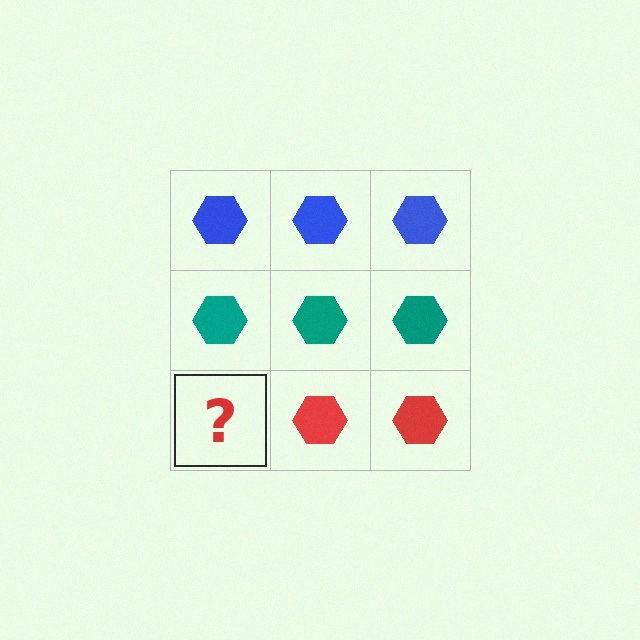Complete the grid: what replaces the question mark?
The question mark should be replaced with a red hexagon.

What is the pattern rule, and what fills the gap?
The rule is that each row has a consistent color. The gap should be filled with a red hexagon.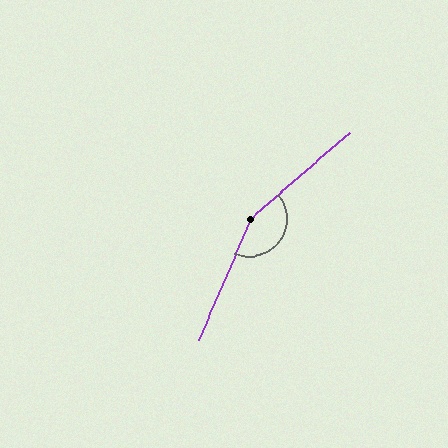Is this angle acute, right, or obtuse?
It is obtuse.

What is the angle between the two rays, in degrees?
Approximately 154 degrees.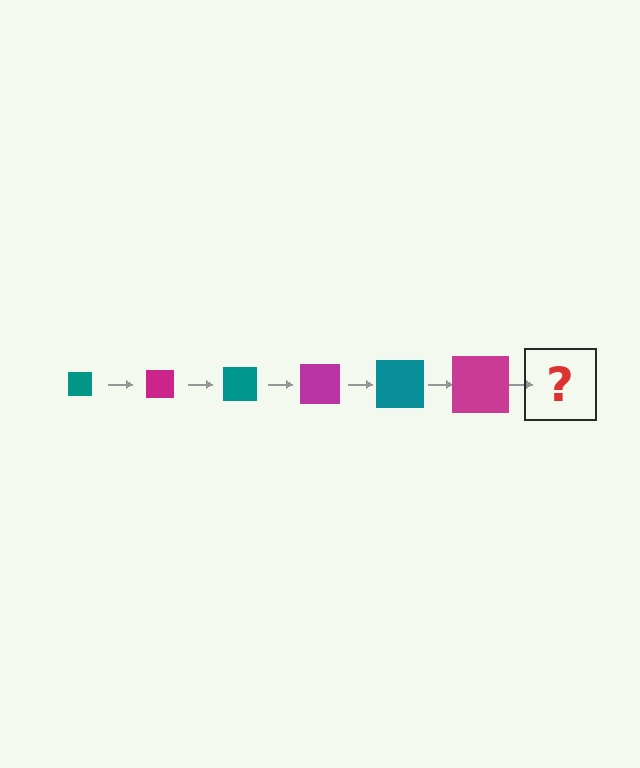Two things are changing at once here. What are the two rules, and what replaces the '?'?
The two rules are that the square grows larger each step and the color cycles through teal and magenta. The '?' should be a teal square, larger than the previous one.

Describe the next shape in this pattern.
It should be a teal square, larger than the previous one.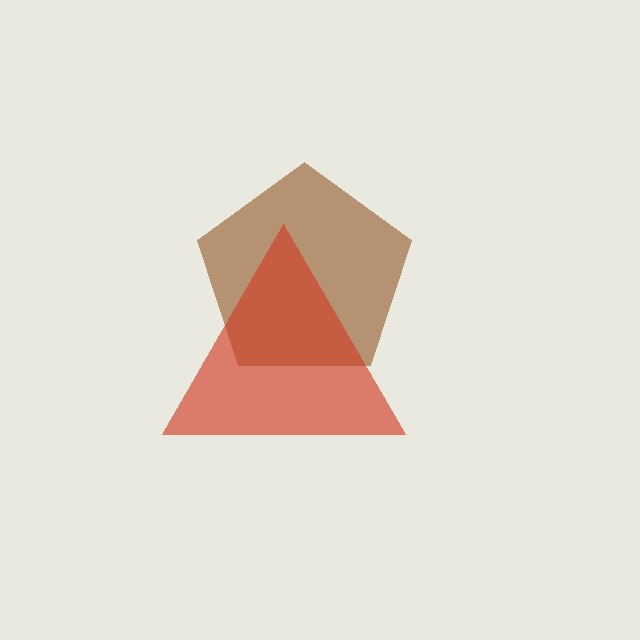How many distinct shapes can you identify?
There are 2 distinct shapes: a brown pentagon, a red triangle.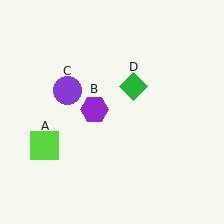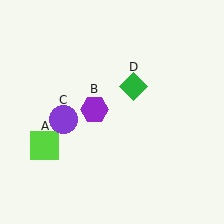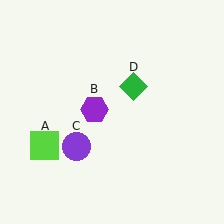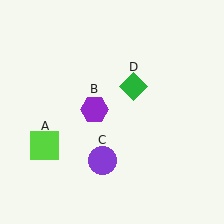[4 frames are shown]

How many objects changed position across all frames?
1 object changed position: purple circle (object C).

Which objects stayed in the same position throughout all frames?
Lime square (object A) and purple hexagon (object B) and green diamond (object D) remained stationary.